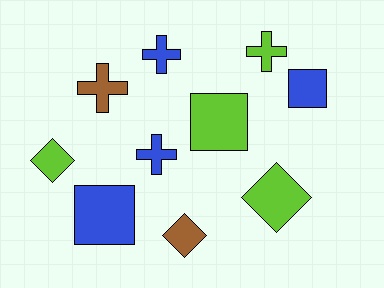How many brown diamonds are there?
There is 1 brown diamond.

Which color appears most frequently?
Blue, with 4 objects.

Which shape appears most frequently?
Cross, with 4 objects.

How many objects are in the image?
There are 10 objects.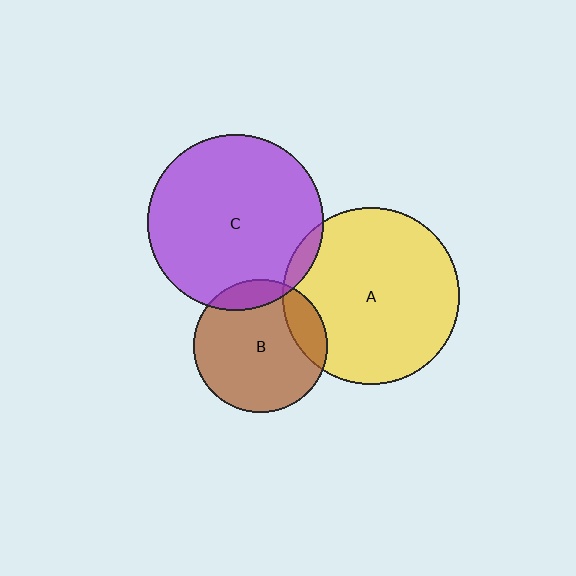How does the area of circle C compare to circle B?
Approximately 1.8 times.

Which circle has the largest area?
Circle A (yellow).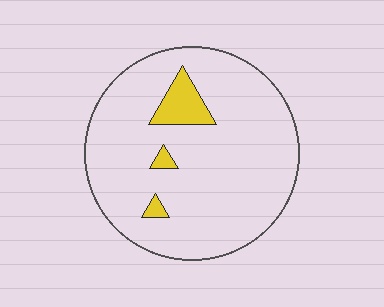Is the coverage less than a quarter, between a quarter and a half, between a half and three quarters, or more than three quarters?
Less than a quarter.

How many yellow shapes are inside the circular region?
3.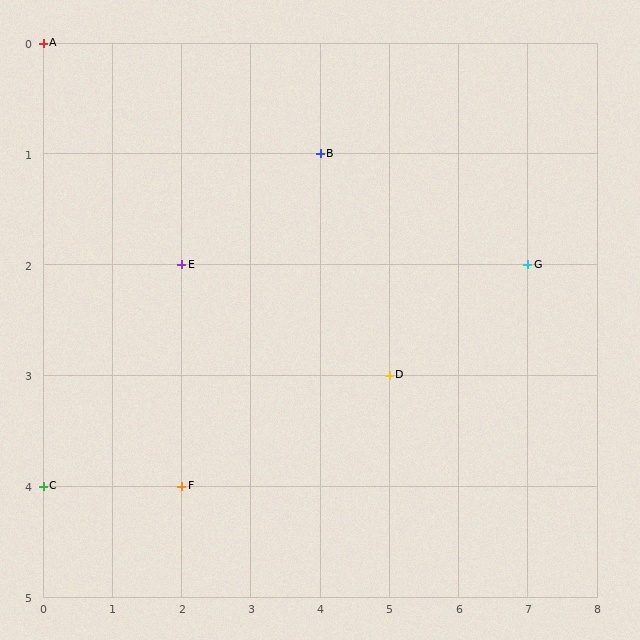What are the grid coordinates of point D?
Point D is at grid coordinates (5, 3).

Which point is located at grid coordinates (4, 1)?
Point B is at (4, 1).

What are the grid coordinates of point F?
Point F is at grid coordinates (2, 4).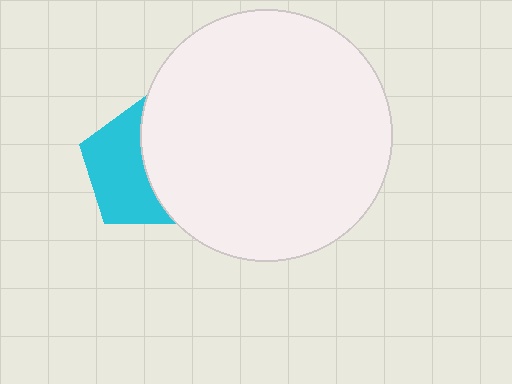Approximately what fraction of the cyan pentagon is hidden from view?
Roughly 48% of the cyan pentagon is hidden behind the white circle.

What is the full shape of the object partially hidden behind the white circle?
The partially hidden object is a cyan pentagon.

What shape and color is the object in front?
The object in front is a white circle.